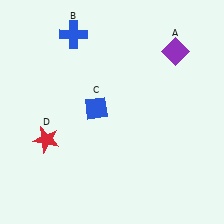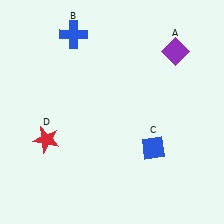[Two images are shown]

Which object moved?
The blue diamond (C) moved right.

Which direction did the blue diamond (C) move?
The blue diamond (C) moved right.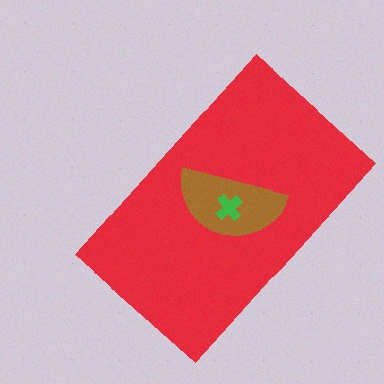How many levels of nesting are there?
3.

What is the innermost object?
The green cross.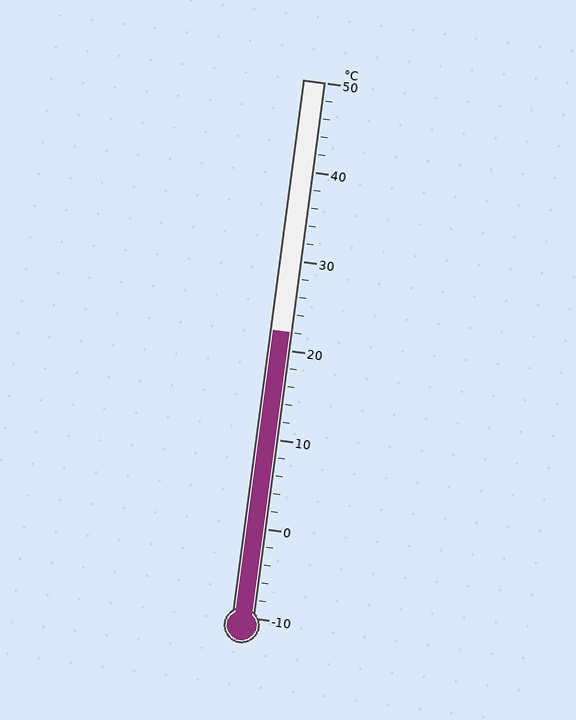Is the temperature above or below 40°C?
The temperature is below 40°C.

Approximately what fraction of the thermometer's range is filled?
The thermometer is filled to approximately 55% of its range.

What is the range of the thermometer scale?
The thermometer scale ranges from -10°C to 50°C.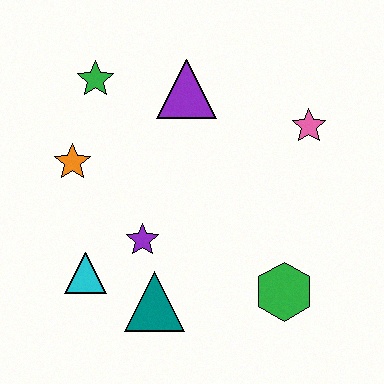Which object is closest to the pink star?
The purple triangle is closest to the pink star.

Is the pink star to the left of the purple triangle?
No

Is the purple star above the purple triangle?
No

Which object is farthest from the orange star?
The green hexagon is farthest from the orange star.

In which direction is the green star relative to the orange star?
The green star is above the orange star.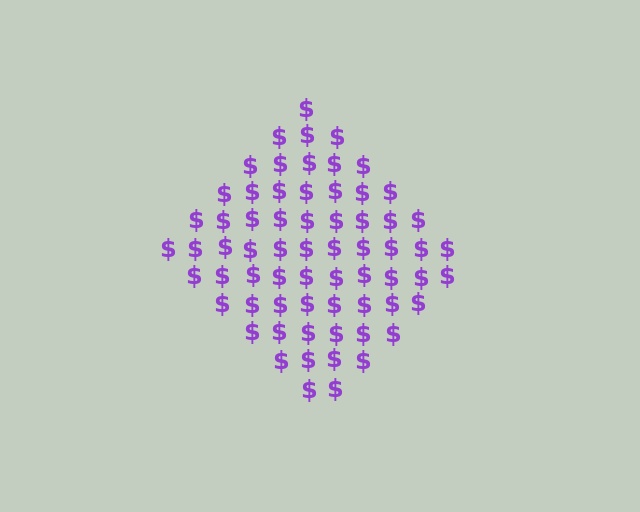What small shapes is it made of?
It is made of small dollar signs.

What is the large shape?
The large shape is a diamond.